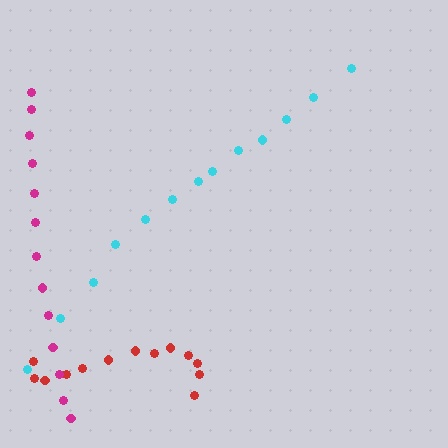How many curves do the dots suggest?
There are 3 distinct paths.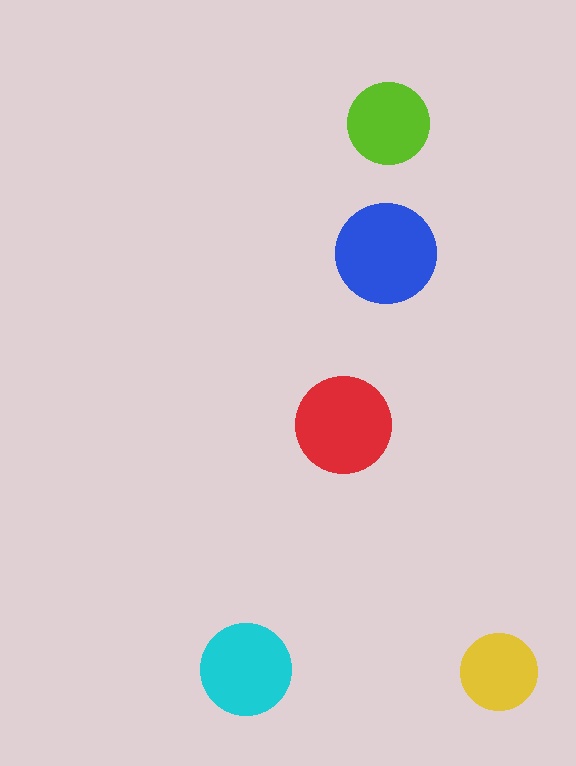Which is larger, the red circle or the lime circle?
The red one.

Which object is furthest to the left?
The cyan circle is leftmost.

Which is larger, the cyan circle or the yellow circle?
The cyan one.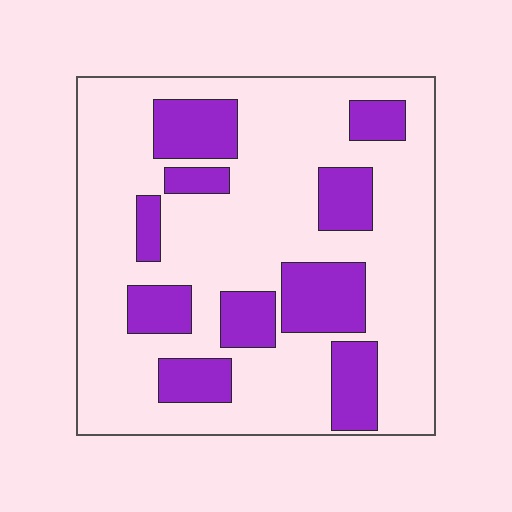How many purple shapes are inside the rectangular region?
10.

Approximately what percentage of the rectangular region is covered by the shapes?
Approximately 25%.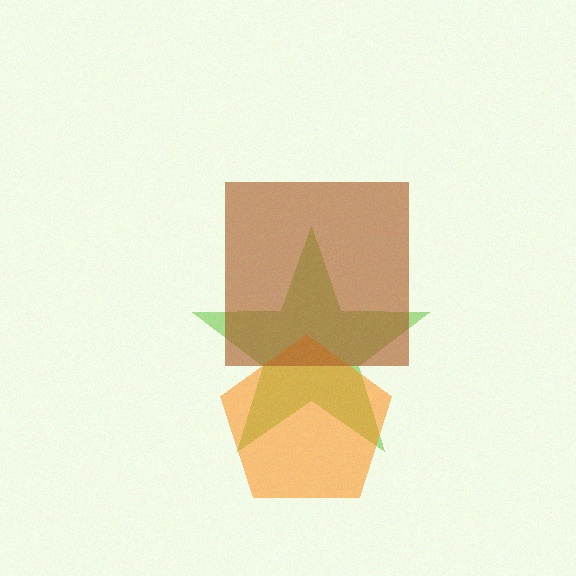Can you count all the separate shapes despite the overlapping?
Yes, there are 3 separate shapes.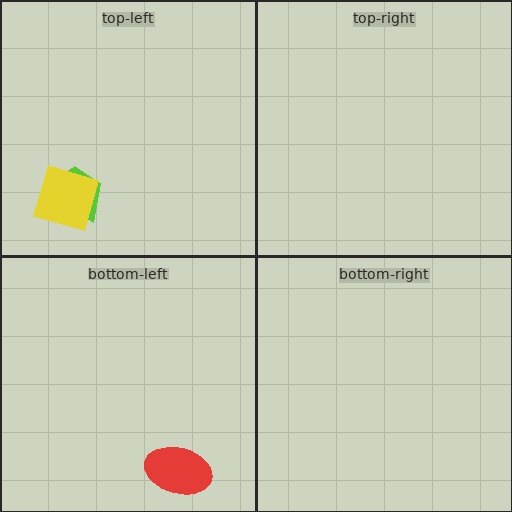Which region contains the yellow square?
The top-left region.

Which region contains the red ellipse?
The bottom-left region.